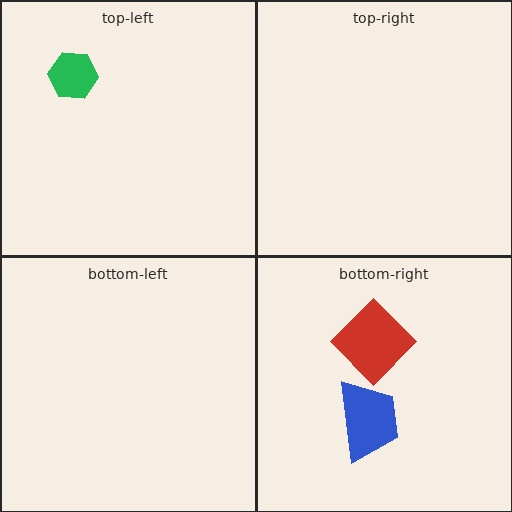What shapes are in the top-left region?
The green hexagon.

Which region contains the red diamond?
The bottom-right region.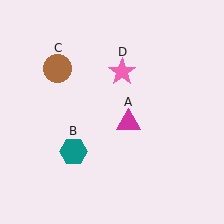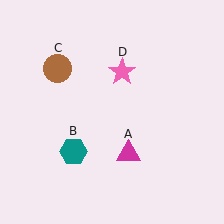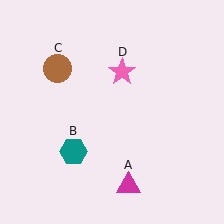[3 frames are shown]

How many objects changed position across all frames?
1 object changed position: magenta triangle (object A).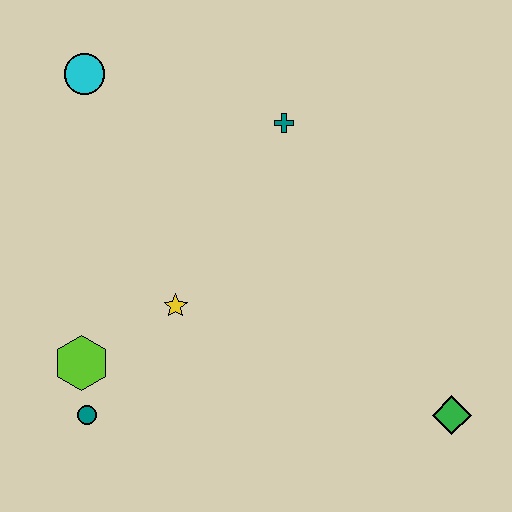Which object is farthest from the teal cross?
The teal circle is farthest from the teal cross.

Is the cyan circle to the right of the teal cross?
No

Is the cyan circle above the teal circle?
Yes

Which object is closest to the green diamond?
The yellow star is closest to the green diamond.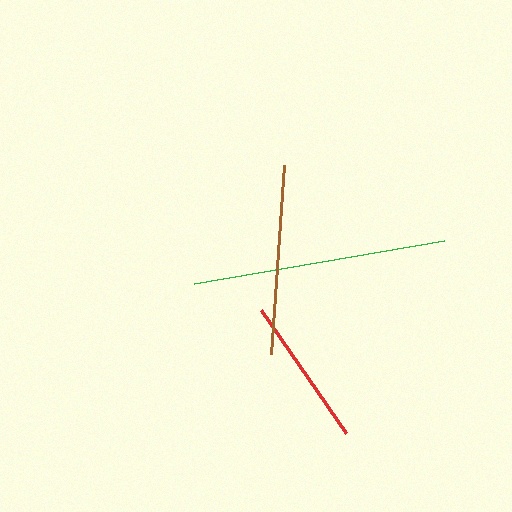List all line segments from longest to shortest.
From longest to shortest: green, brown, red.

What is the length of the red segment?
The red segment is approximately 150 pixels long.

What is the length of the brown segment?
The brown segment is approximately 190 pixels long.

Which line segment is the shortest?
The red line is the shortest at approximately 150 pixels.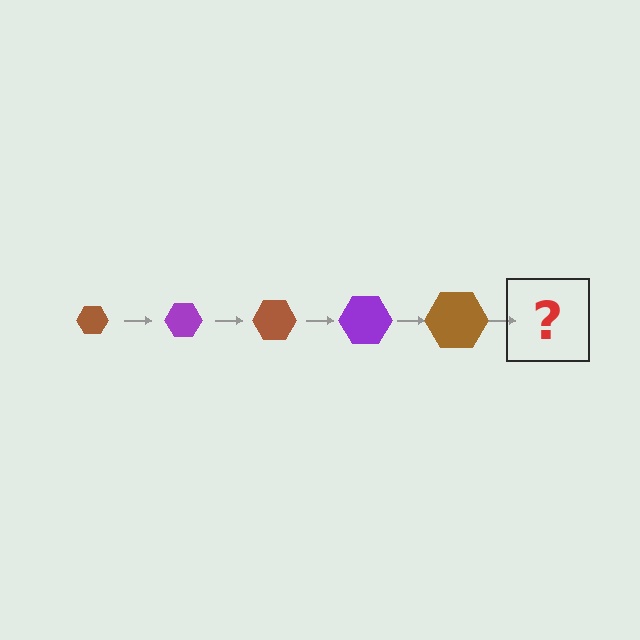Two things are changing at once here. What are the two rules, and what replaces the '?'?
The two rules are that the hexagon grows larger each step and the color cycles through brown and purple. The '?' should be a purple hexagon, larger than the previous one.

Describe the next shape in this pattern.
It should be a purple hexagon, larger than the previous one.